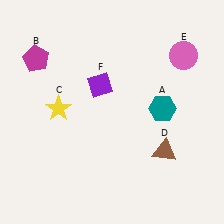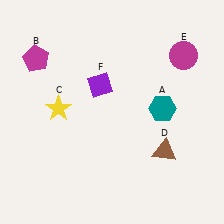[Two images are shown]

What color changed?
The circle (E) changed from pink in Image 1 to magenta in Image 2.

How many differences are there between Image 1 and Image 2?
There is 1 difference between the two images.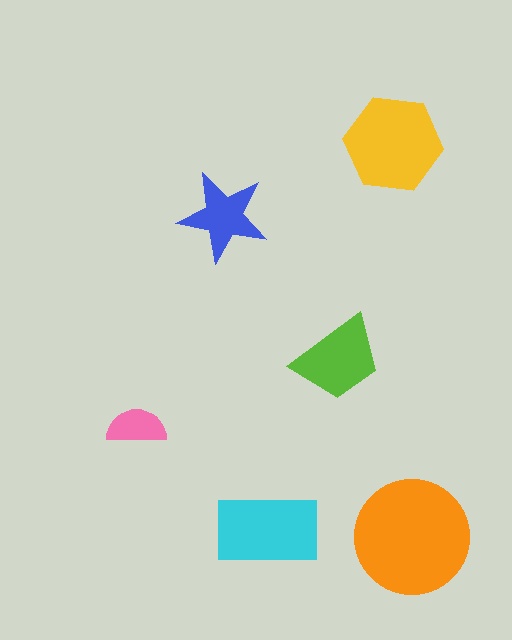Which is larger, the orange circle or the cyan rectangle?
The orange circle.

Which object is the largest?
The orange circle.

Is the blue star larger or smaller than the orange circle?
Smaller.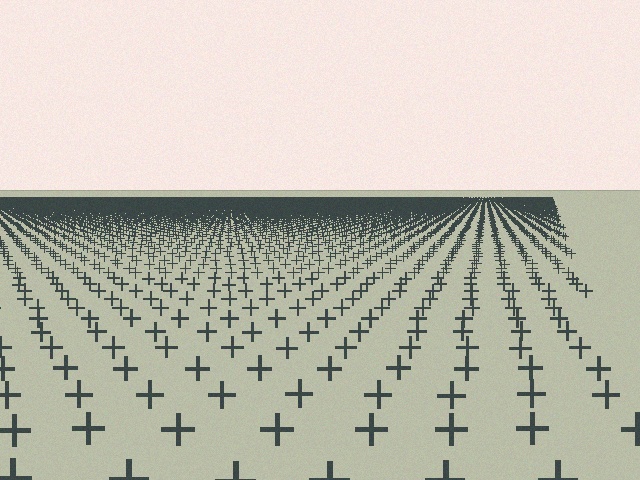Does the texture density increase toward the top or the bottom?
Density increases toward the top.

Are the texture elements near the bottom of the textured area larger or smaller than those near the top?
Larger. Near the bottom, elements are closer to the viewer and appear at a bigger on-screen size.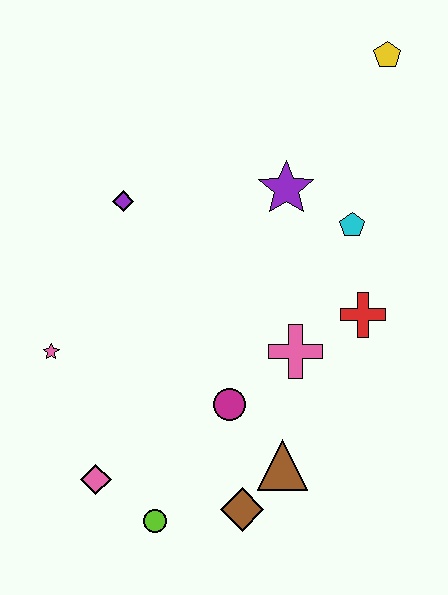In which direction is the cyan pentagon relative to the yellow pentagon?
The cyan pentagon is below the yellow pentagon.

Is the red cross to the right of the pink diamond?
Yes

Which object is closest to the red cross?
The pink cross is closest to the red cross.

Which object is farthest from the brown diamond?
The yellow pentagon is farthest from the brown diamond.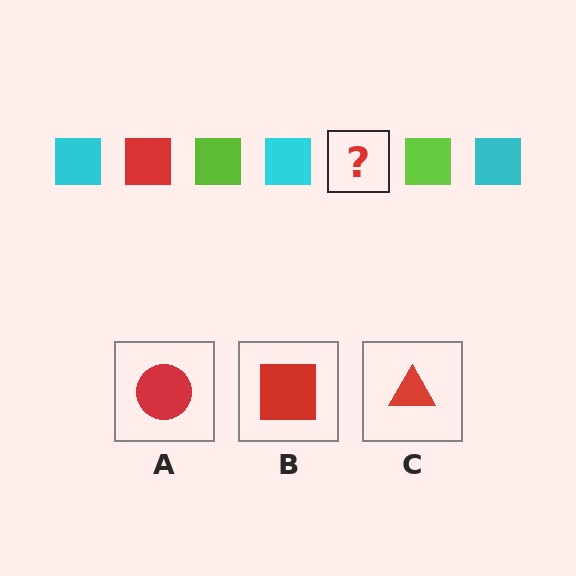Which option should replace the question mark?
Option B.